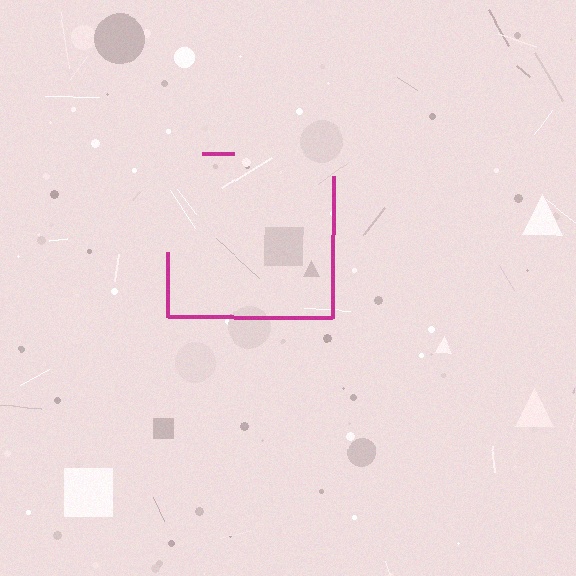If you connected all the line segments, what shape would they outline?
They would outline a square.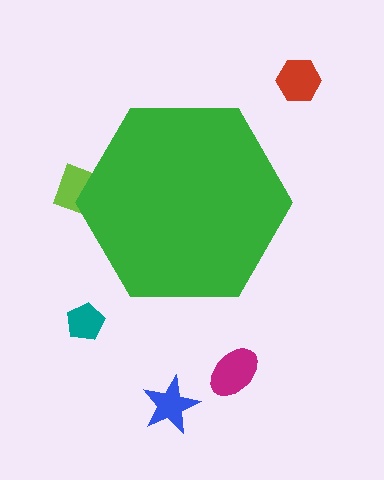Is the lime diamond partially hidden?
Yes, the lime diamond is partially hidden behind the green hexagon.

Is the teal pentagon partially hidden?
No, the teal pentagon is fully visible.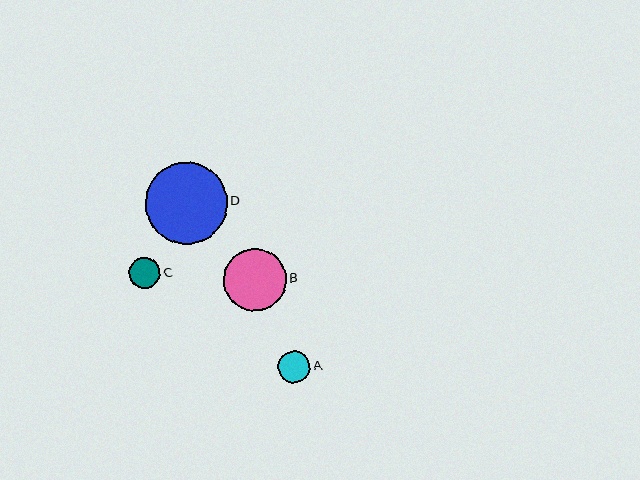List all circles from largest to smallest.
From largest to smallest: D, B, A, C.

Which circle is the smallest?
Circle C is the smallest with a size of approximately 31 pixels.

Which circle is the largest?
Circle D is the largest with a size of approximately 82 pixels.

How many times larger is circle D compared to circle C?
Circle D is approximately 2.6 times the size of circle C.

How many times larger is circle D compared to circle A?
Circle D is approximately 2.6 times the size of circle A.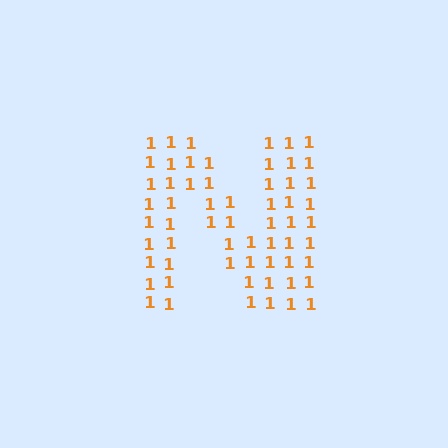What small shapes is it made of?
It is made of small digit 1's.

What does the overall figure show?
The overall figure shows the letter N.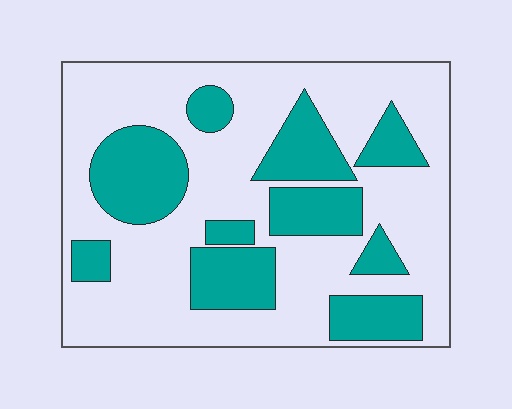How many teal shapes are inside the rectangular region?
10.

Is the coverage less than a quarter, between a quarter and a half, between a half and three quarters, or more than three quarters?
Between a quarter and a half.